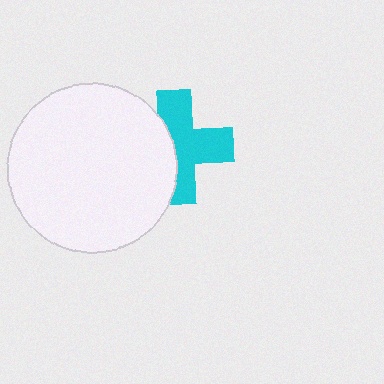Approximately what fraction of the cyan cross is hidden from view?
Roughly 39% of the cyan cross is hidden behind the white circle.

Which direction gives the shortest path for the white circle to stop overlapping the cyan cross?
Moving left gives the shortest separation.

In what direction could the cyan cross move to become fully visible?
The cyan cross could move right. That would shift it out from behind the white circle entirely.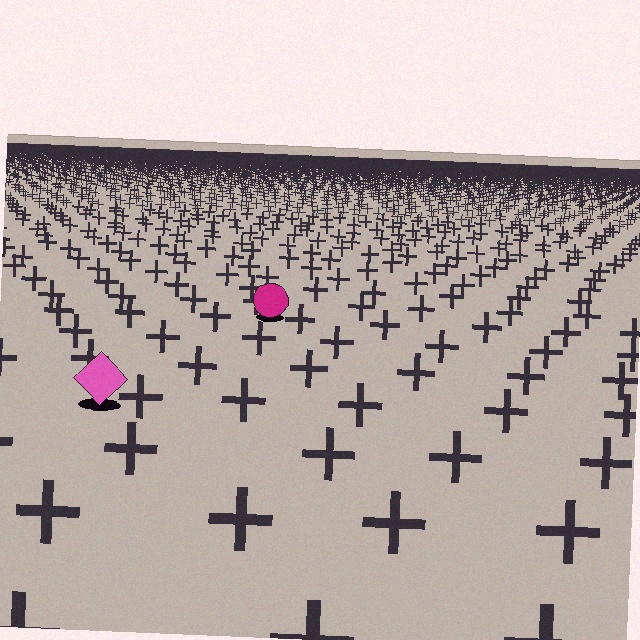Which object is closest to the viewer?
The pink diamond is closest. The texture marks near it are larger and more spread out.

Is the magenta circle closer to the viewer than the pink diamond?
No. The pink diamond is closer — you can tell from the texture gradient: the ground texture is coarser near it.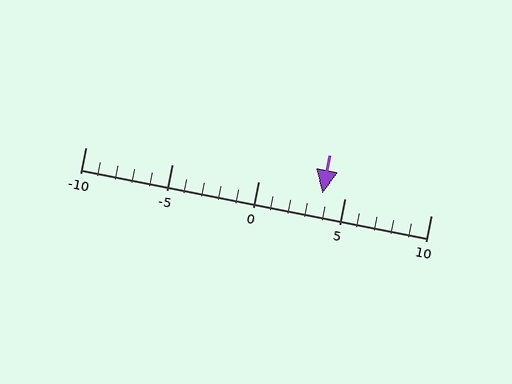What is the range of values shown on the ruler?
The ruler shows values from -10 to 10.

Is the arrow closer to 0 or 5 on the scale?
The arrow is closer to 5.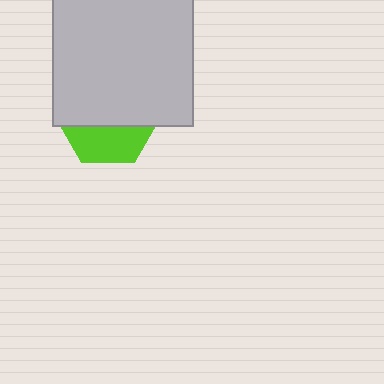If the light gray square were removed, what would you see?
You would see the complete lime hexagon.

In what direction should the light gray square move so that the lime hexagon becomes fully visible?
The light gray square should move up. That is the shortest direction to clear the overlap and leave the lime hexagon fully visible.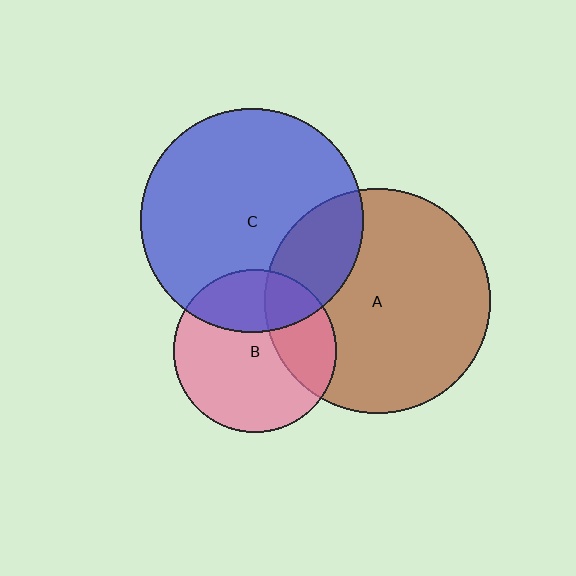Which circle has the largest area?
Circle A (brown).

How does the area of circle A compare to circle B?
Approximately 1.9 times.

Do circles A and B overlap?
Yes.